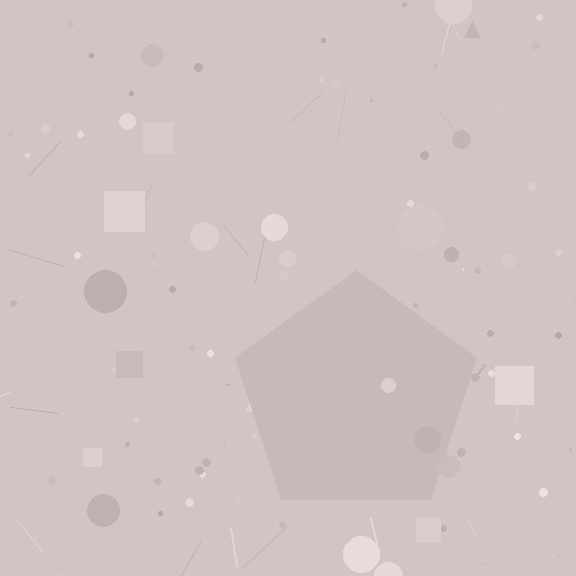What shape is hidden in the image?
A pentagon is hidden in the image.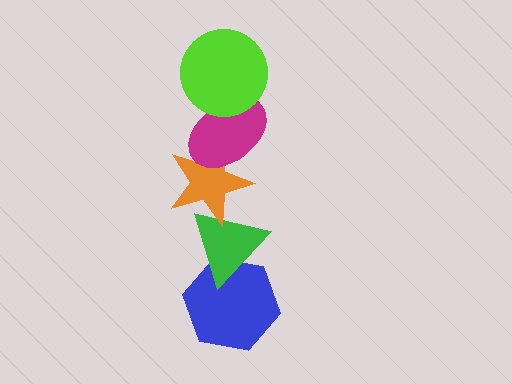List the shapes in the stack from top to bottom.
From top to bottom: the lime circle, the magenta ellipse, the orange star, the green triangle, the blue hexagon.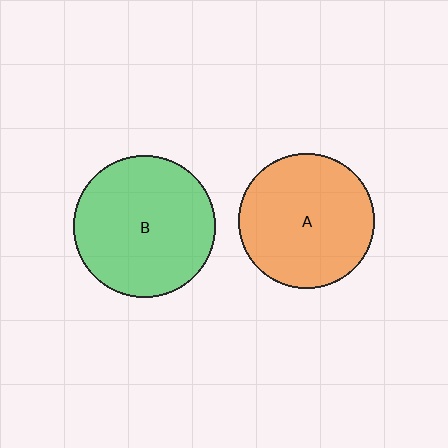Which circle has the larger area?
Circle B (green).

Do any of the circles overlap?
No, none of the circles overlap.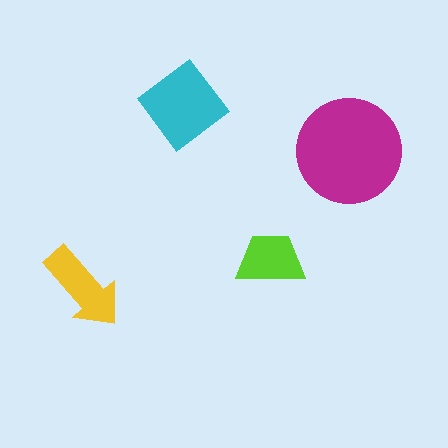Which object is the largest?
The magenta circle.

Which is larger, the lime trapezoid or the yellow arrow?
The yellow arrow.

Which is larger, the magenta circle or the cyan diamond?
The magenta circle.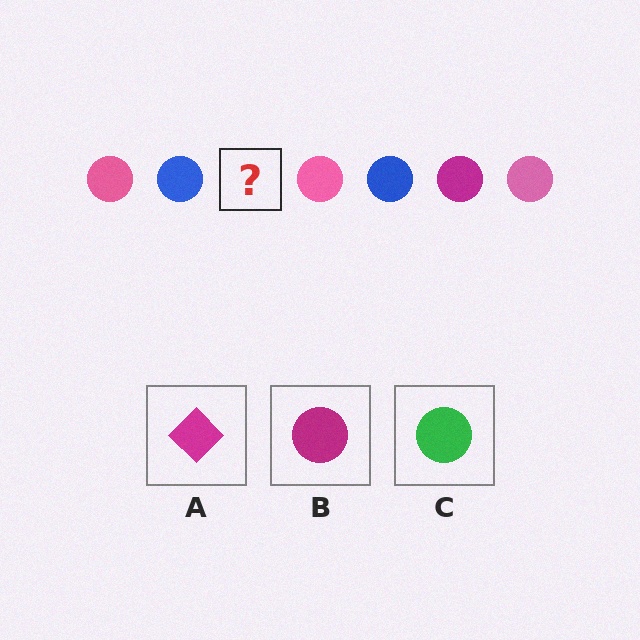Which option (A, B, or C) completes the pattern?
B.